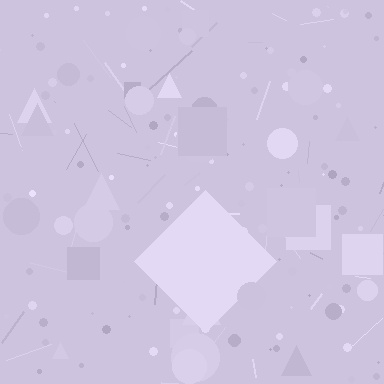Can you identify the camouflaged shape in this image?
The camouflaged shape is a diamond.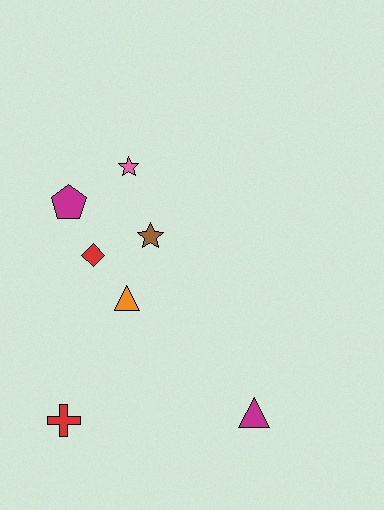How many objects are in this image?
There are 7 objects.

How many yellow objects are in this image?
There are no yellow objects.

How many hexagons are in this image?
There are no hexagons.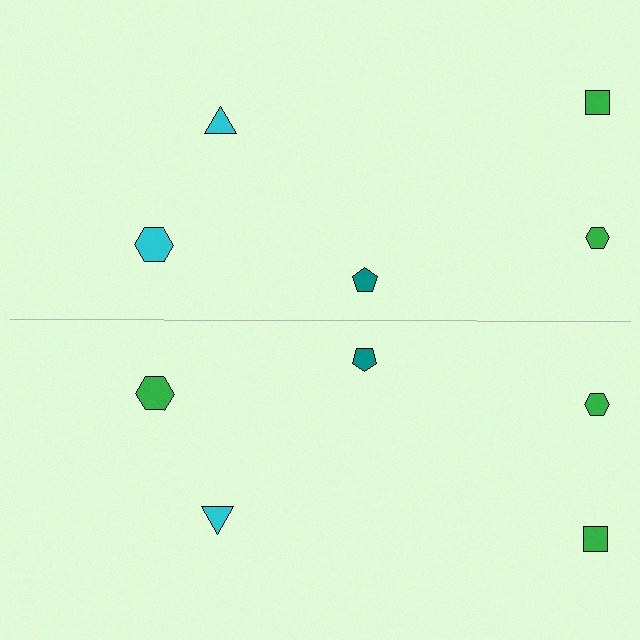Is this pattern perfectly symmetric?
No, the pattern is not perfectly symmetric. The green hexagon on the bottom side breaks the symmetry — its mirror counterpart is cyan.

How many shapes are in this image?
There are 10 shapes in this image.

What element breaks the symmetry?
The green hexagon on the bottom side breaks the symmetry — its mirror counterpart is cyan.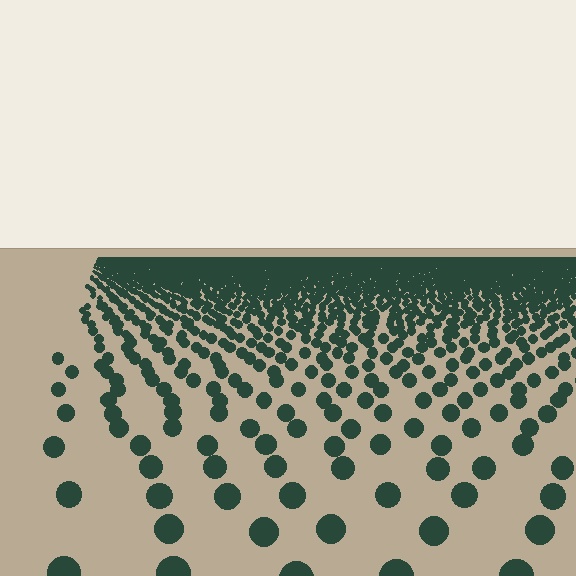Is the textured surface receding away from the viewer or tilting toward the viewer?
The surface is receding away from the viewer. Texture elements get smaller and denser toward the top.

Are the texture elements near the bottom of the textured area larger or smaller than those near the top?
Larger. Near the bottom, elements are closer to the viewer and appear at a bigger on-screen size.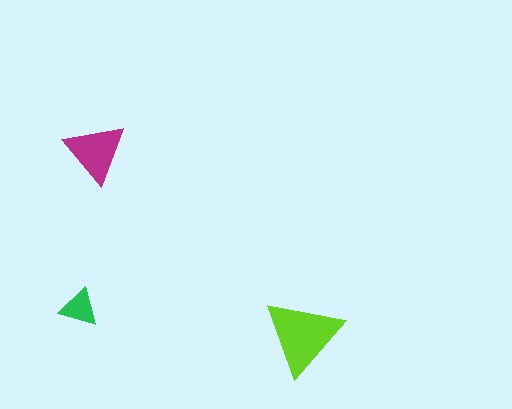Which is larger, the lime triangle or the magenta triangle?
The lime one.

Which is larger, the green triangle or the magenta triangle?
The magenta one.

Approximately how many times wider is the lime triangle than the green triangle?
About 2 times wider.